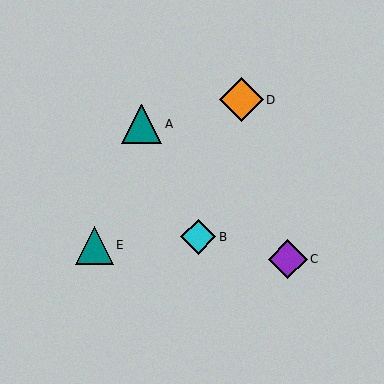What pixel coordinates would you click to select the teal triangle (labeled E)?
Click at (95, 245) to select the teal triangle E.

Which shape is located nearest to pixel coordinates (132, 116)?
The teal triangle (labeled A) at (142, 124) is nearest to that location.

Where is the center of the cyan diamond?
The center of the cyan diamond is at (198, 237).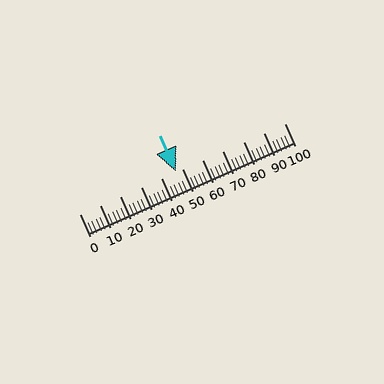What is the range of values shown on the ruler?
The ruler shows values from 0 to 100.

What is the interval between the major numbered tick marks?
The major tick marks are spaced 10 units apart.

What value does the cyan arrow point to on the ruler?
The cyan arrow points to approximately 47.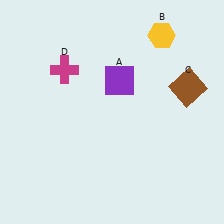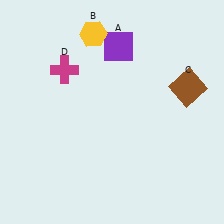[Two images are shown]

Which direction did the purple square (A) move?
The purple square (A) moved up.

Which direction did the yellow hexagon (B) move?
The yellow hexagon (B) moved left.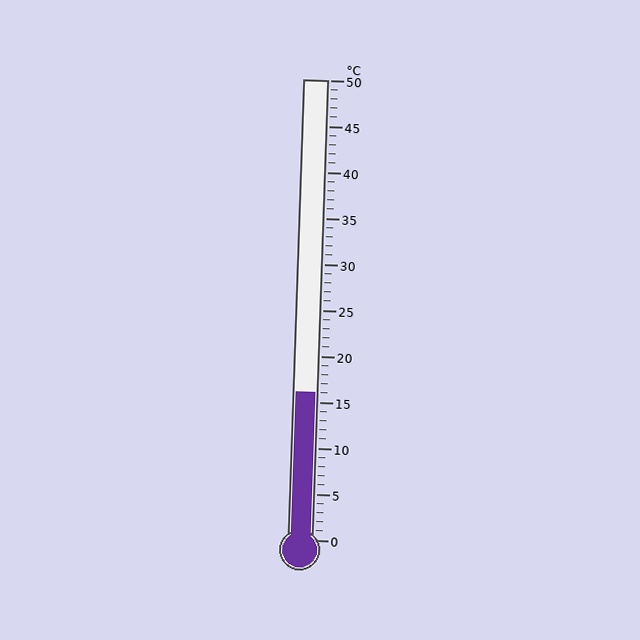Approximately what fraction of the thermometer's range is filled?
The thermometer is filled to approximately 30% of its range.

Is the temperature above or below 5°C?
The temperature is above 5°C.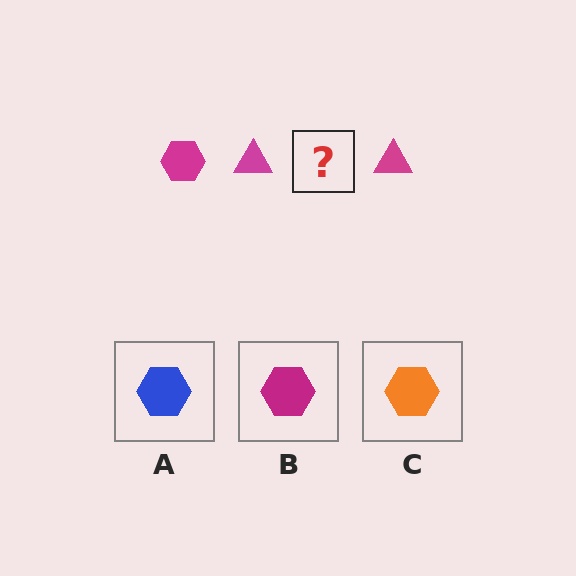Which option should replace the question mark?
Option B.